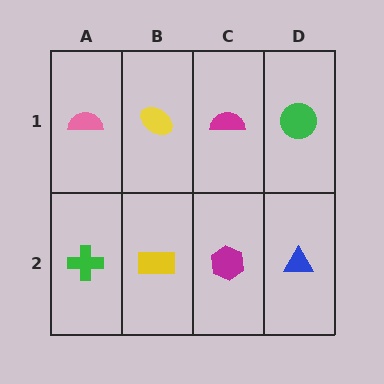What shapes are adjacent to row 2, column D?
A green circle (row 1, column D), a magenta hexagon (row 2, column C).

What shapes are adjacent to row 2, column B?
A yellow ellipse (row 1, column B), a green cross (row 2, column A), a magenta hexagon (row 2, column C).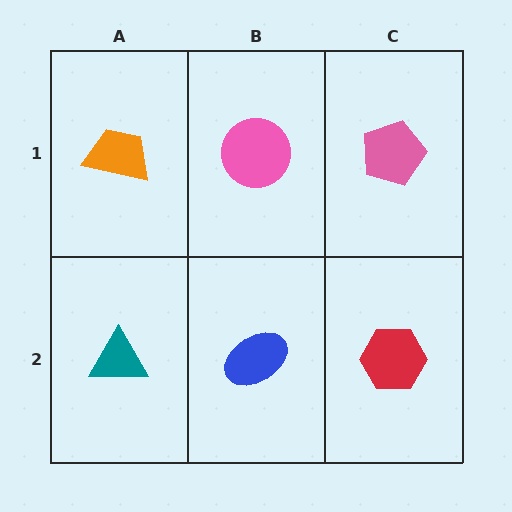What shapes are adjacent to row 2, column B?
A pink circle (row 1, column B), a teal triangle (row 2, column A), a red hexagon (row 2, column C).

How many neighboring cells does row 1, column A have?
2.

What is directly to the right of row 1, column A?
A pink circle.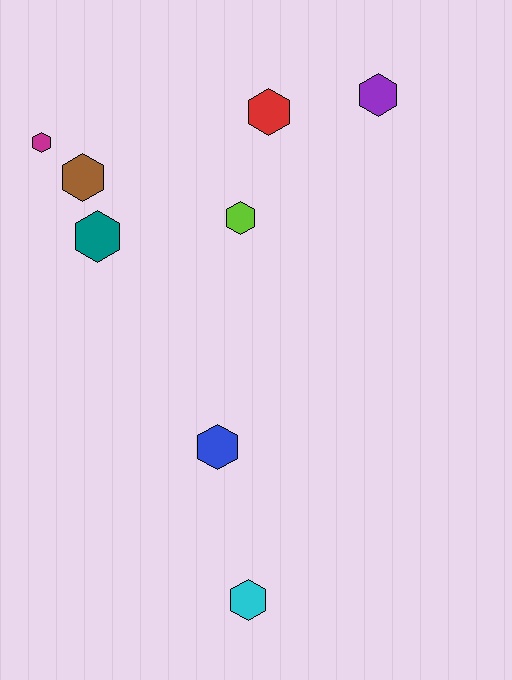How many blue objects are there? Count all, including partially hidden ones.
There is 1 blue object.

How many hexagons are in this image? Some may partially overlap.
There are 8 hexagons.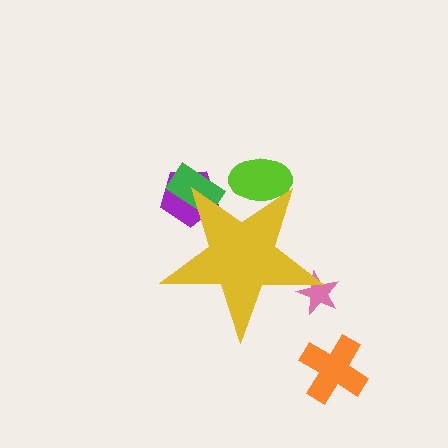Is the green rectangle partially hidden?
Yes, the green rectangle is partially hidden behind the yellow star.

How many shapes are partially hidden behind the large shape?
4 shapes are partially hidden.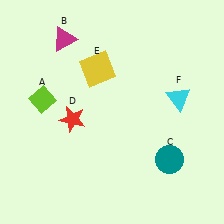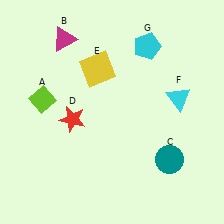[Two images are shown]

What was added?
A cyan pentagon (G) was added in Image 2.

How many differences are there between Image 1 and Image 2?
There is 1 difference between the two images.